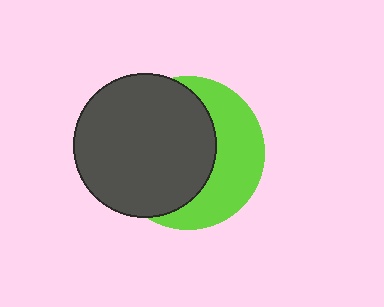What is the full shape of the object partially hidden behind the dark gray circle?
The partially hidden object is a lime circle.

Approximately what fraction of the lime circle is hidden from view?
Roughly 59% of the lime circle is hidden behind the dark gray circle.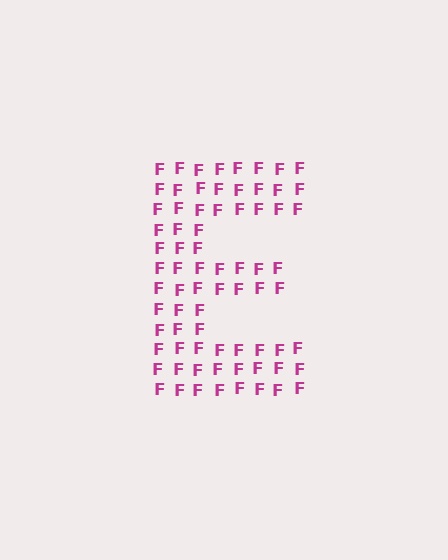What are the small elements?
The small elements are letter F's.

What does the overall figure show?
The overall figure shows the letter E.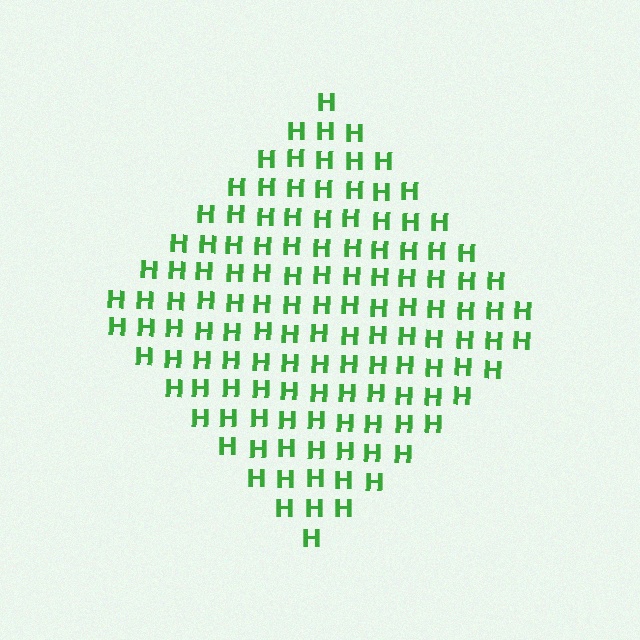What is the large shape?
The large shape is a diamond.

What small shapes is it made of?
It is made of small letter H's.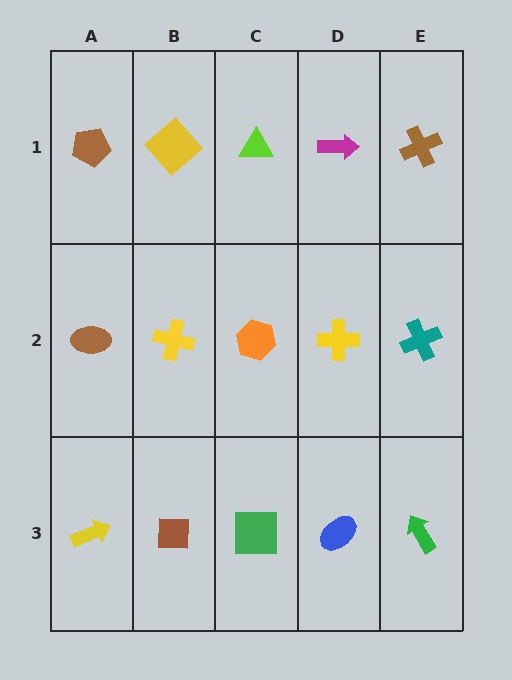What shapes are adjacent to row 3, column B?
A yellow cross (row 2, column B), a yellow arrow (row 3, column A), a green square (row 3, column C).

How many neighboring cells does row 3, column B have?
3.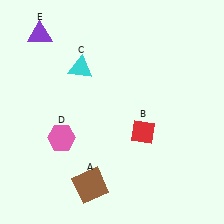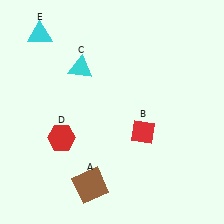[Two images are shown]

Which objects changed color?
D changed from pink to red. E changed from purple to cyan.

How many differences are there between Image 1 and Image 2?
There are 2 differences between the two images.